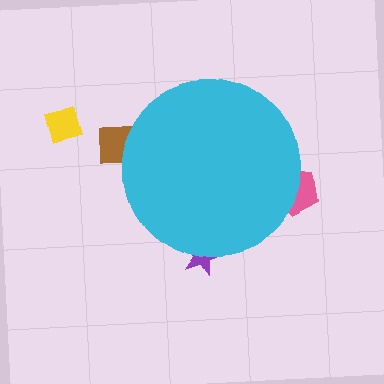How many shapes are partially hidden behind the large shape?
3 shapes are partially hidden.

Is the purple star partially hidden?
Yes, the purple star is partially hidden behind the cyan circle.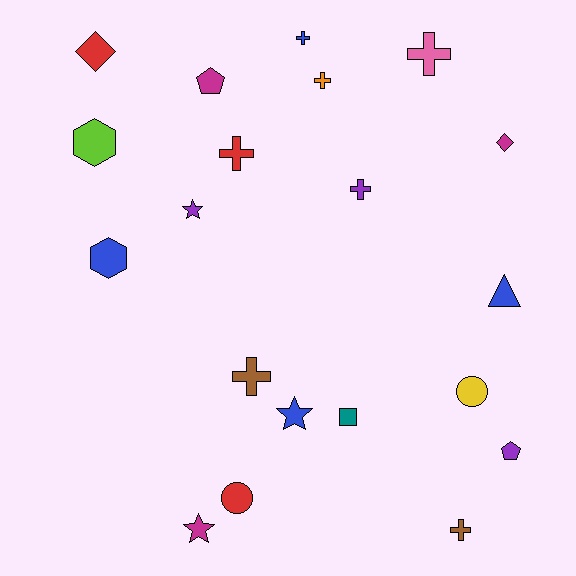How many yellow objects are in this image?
There is 1 yellow object.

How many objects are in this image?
There are 20 objects.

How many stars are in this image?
There are 3 stars.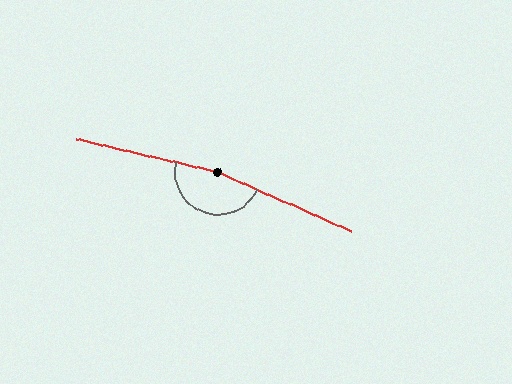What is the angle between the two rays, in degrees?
Approximately 169 degrees.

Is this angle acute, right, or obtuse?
It is obtuse.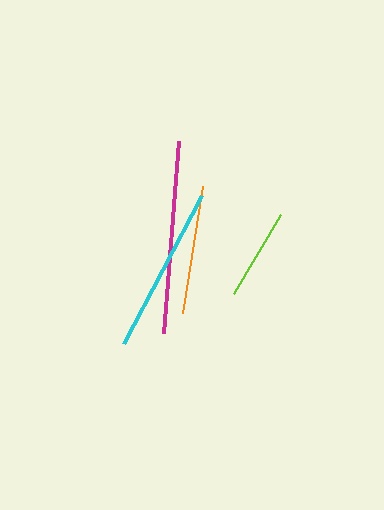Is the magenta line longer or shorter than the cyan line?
The magenta line is longer than the cyan line.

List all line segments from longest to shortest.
From longest to shortest: magenta, cyan, orange, lime.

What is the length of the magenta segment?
The magenta segment is approximately 192 pixels long.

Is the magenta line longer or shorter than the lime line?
The magenta line is longer than the lime line.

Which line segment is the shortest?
The lime line is the shortest at approximately 92 pixels.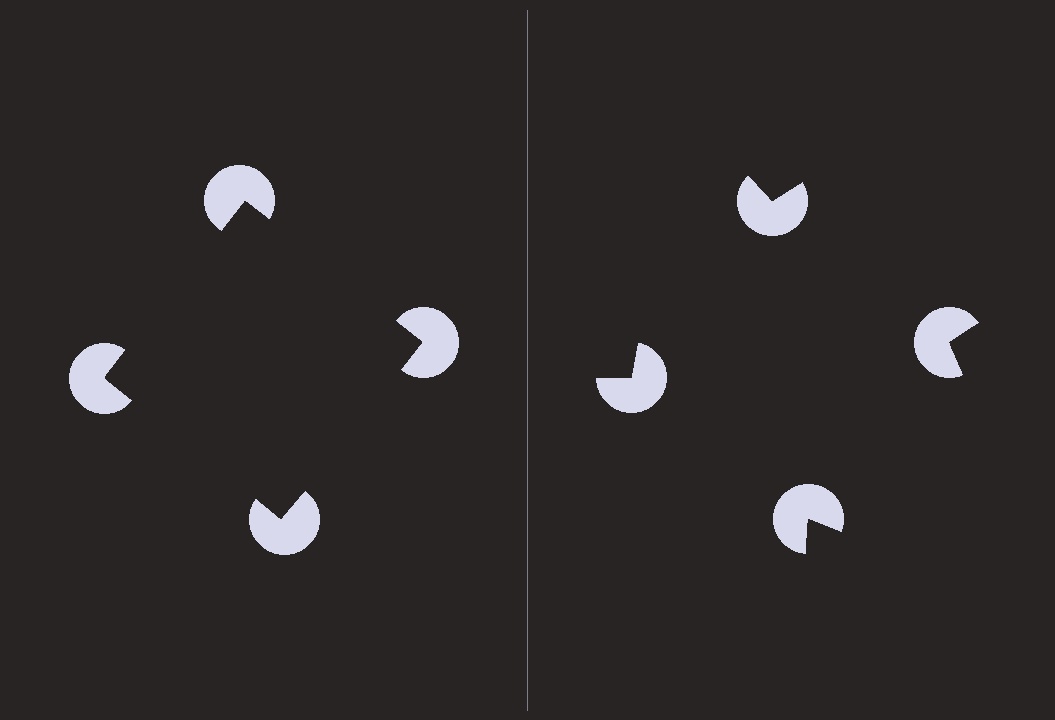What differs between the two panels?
The pac-man discs are positioned identically on both sides; only the wedge orientations differ. On the left they align to a square; on the right they are misaligned.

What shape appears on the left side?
An illusory square.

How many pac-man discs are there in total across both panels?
8 — 4 on each side.